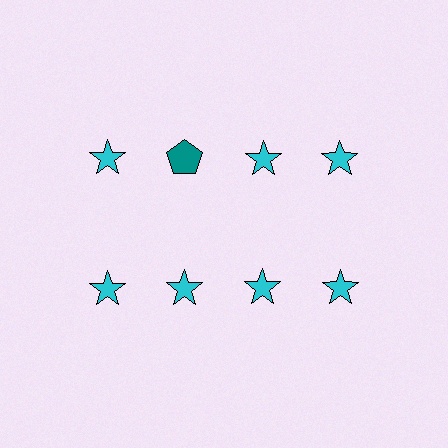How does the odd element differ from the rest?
It differs in both color (teal instead of cyan) and shape (pentagon instead of star).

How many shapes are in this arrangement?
There are 8 shapes arranged in a grid pattern.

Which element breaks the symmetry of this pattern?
The teal pentagon in the top row, second from left column breaks the symmetry. All other shapes are cyan stars.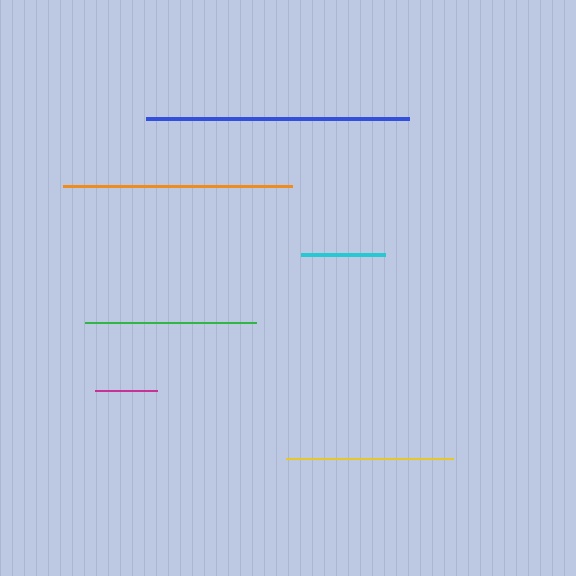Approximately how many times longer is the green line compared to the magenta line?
The green line is approximately 2.8 times the length of the magenta line.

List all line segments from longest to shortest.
From longest to shortest: blue, orange, green, yellow, cyan, magenta.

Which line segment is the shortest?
The magenta line is the shortest at approximately 62 pixels.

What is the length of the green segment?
The green segment is approximately 170 pixels long.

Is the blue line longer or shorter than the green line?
The blue line is longer than the green line.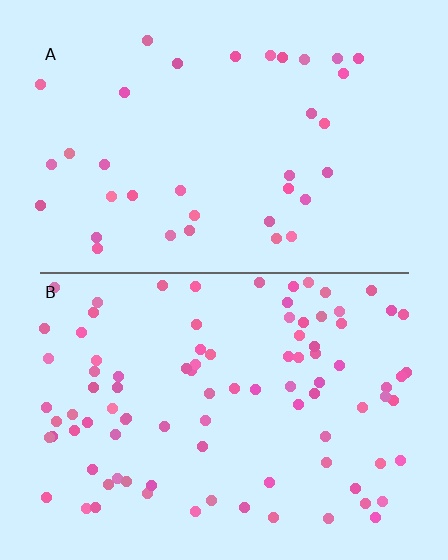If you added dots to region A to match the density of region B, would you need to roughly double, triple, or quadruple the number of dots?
Approximately triple.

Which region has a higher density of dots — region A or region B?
B (the bottom).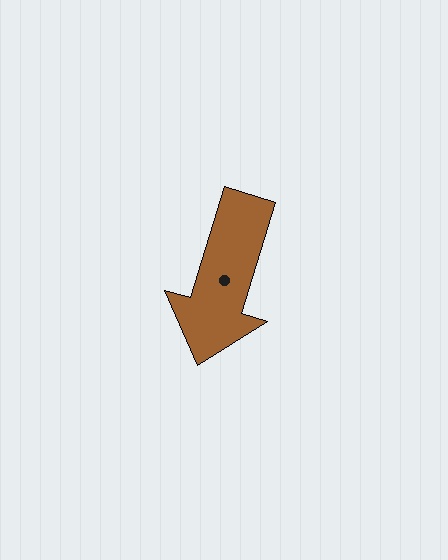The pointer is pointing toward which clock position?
Roughly 7 o'clock.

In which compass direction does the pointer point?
South.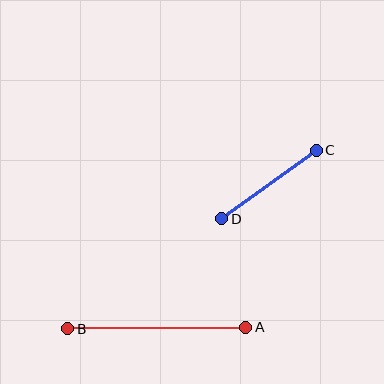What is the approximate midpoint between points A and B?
The midpoint is at approximately (157, 328) pixels.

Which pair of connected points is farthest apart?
Points A and B are farthest apart.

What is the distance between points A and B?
The distance is approximately 178 pixels.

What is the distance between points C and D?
The distance is approximately 117 pixels.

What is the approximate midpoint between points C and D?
The midpoint is at approximately (269, 184) pixels.